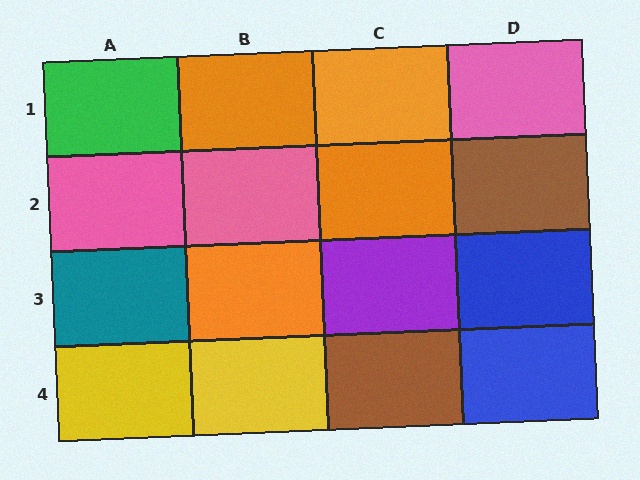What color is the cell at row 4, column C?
Brown.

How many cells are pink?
3 cells are pink.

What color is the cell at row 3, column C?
Purple.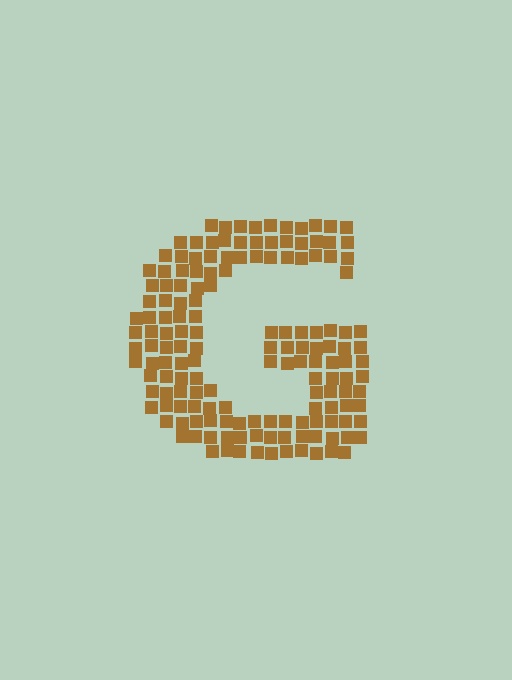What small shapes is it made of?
It is made of small squares.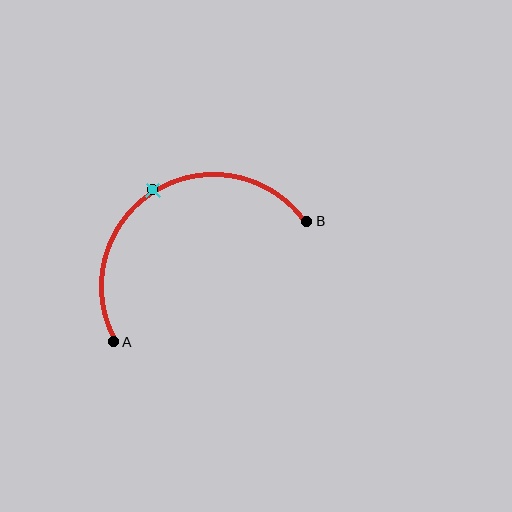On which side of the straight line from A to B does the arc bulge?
The arc bulges above the straight line connecting A and B.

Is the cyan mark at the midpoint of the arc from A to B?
Yes. The cyan mark lies on the arc at equal arc-length from both A and B — it is the arc midpoint.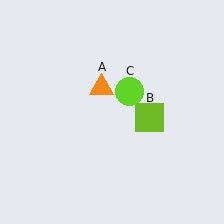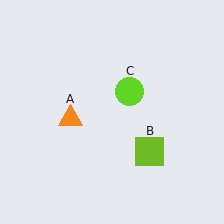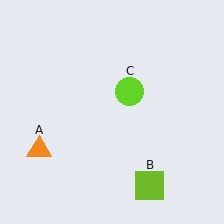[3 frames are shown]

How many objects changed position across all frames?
2 objects changed position: orange triangle (object A), lime square (object B).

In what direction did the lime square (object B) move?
The lime square (object B) moved down.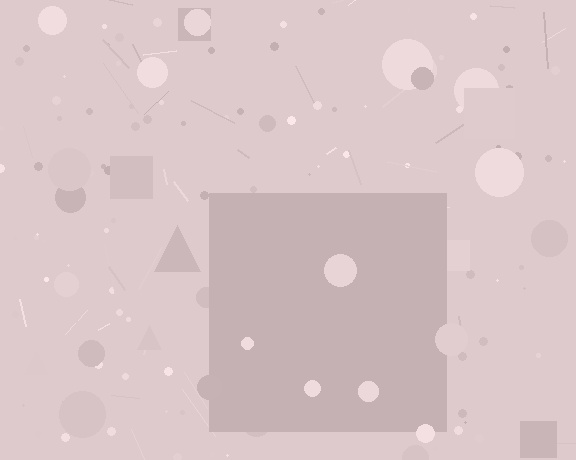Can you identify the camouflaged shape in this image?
The camouflaged shape is a square.